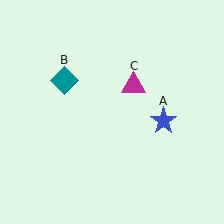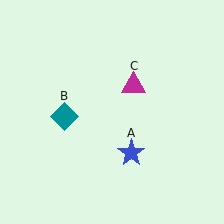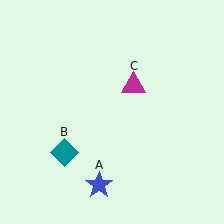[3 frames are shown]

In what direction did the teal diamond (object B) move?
The teal diamond (object B) moved down.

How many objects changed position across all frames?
2 objects changed position: blue star (object A), teal diamond (object B).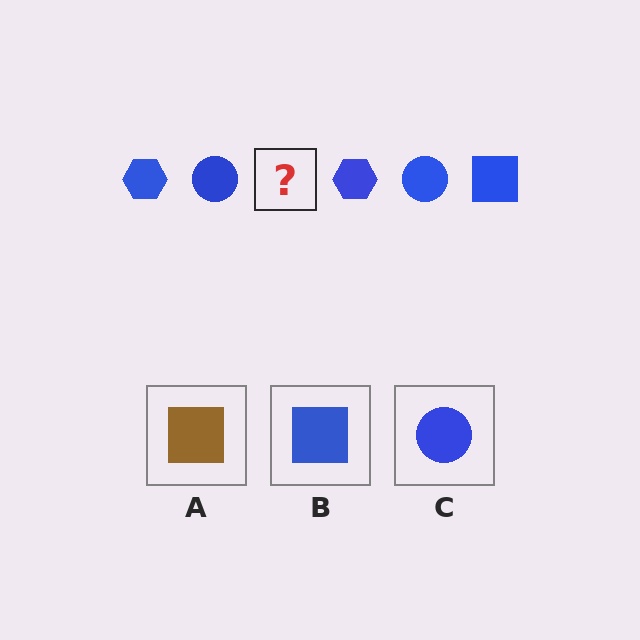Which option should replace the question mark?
Option B.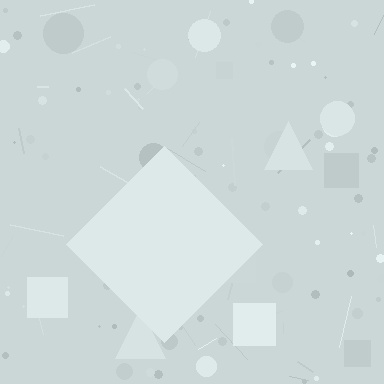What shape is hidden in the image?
A diamond is hidden in the image.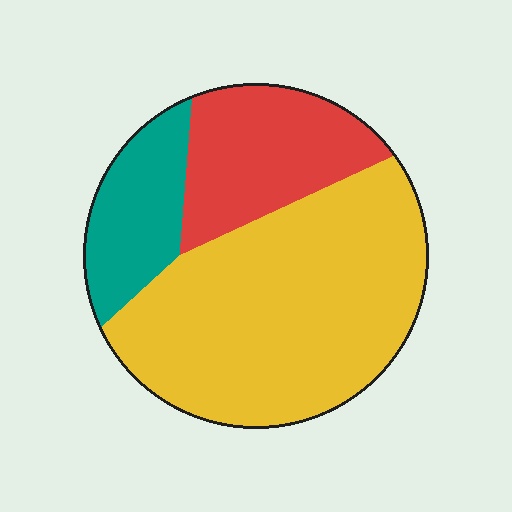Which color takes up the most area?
Yellow, at roughly 60%.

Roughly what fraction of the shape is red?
Red takes up between a sixth and a third of the shape.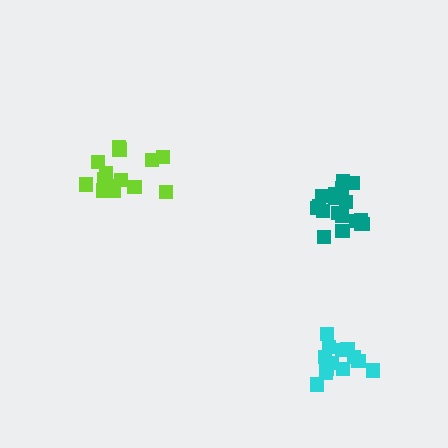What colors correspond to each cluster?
The clusters are colored: cyan, lime, teal.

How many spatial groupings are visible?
There are 3 spatial groupings.